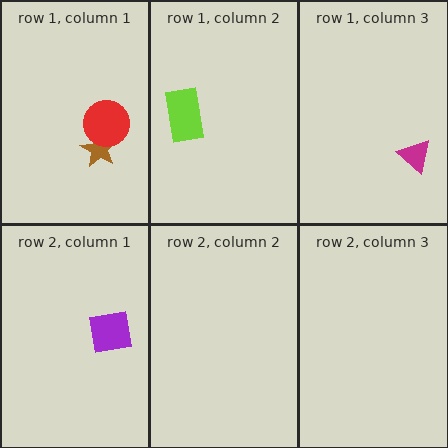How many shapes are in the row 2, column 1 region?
1.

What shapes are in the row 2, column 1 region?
The purple square.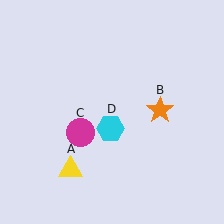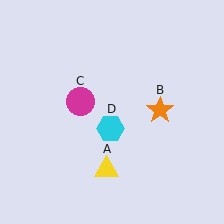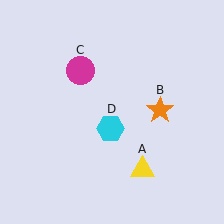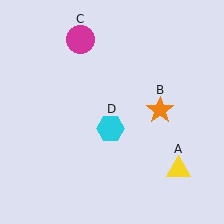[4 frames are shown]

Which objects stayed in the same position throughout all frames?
Orange star (object B) and cyan hexagon (object D) remained stationary.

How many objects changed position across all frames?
2 objects changed position: yellow triangle (object A), magenta circle (object C).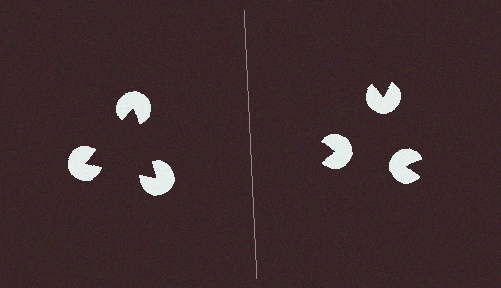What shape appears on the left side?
An illusory triangle.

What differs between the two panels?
The pac-man discs are positioned identically on both sides; only the wedge orientations differ. On the left they align to a triangle; on the right they are misaligned.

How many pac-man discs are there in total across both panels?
6 — 3 on each side.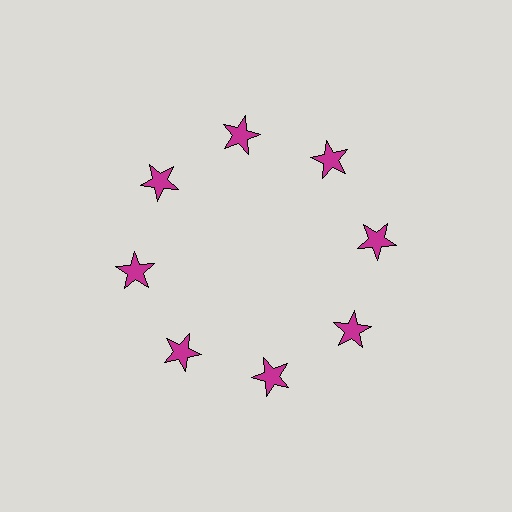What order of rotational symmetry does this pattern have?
This pattern has 8-fold rotational symmetry.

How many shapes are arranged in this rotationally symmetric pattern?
There are 8 shapes, arranged in 8 groups of 1.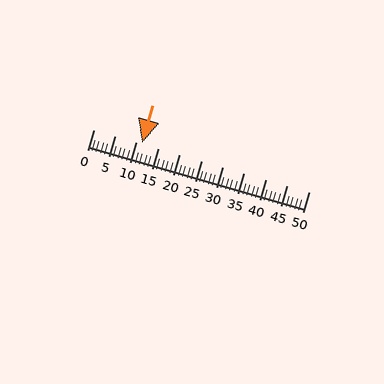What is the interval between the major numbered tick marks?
The major tick marks are spaced 5 units apart.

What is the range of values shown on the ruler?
The ruler shows values from 0 to 50.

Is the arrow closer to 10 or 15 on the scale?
The arrow is closer to 10.